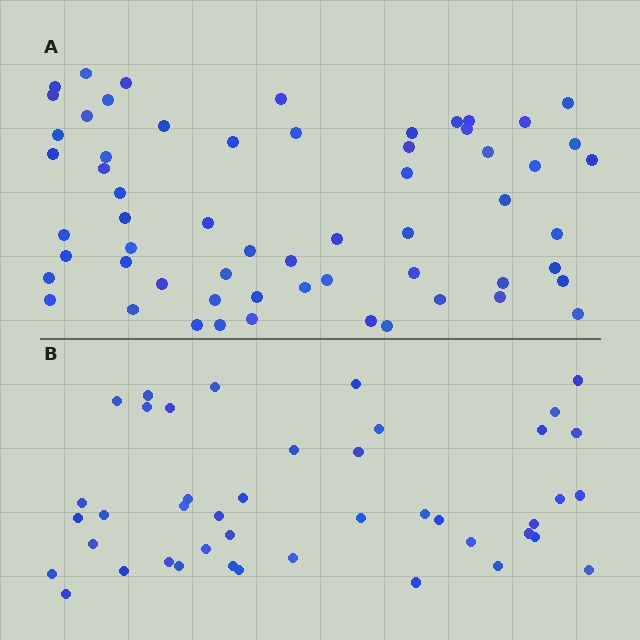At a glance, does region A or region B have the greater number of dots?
Region A (the top region) has more dots.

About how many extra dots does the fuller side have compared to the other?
Region A has approximately 15 more dots than region B.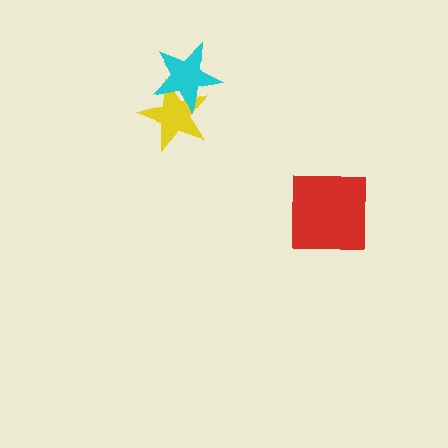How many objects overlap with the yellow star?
1 object overlaps with the yellow star.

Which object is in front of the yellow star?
The cyan star is in front of the yellow star.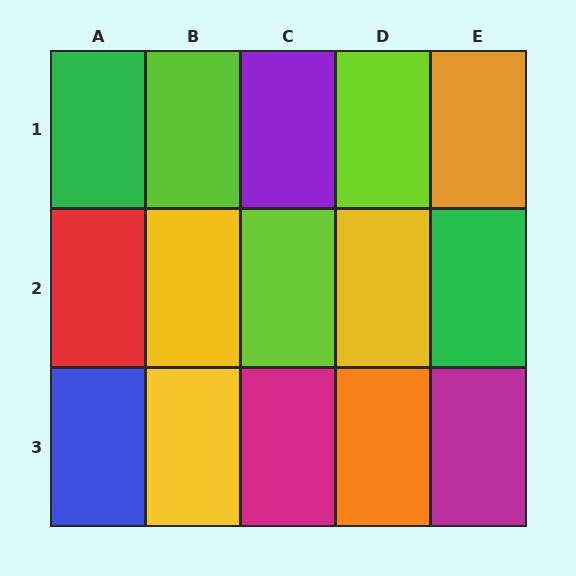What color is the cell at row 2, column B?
Yellow.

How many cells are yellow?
3 cells are yellow.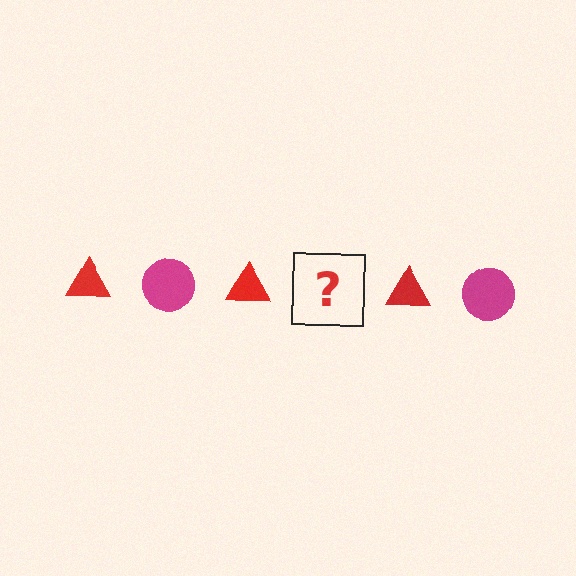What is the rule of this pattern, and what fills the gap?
The rule is that the pattern alternates between red triangle and magenta circle. The gap should be filled with a magenta circle.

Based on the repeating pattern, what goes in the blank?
The blank should be a magenta circle.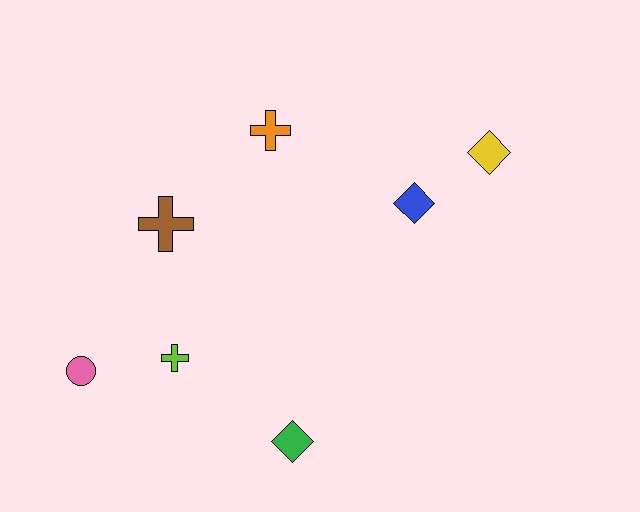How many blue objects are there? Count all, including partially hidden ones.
There is 1 blue object.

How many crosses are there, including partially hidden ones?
There are 3 crosses.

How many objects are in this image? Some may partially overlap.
There are 7 objects.